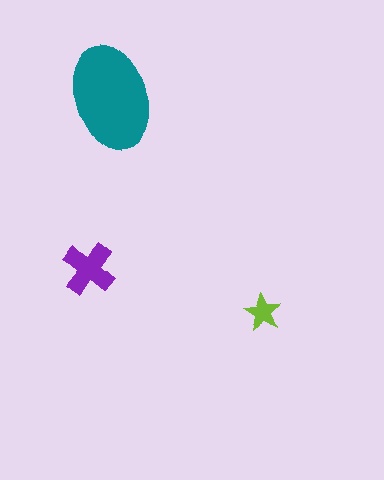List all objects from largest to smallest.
The teal ellipse, the purple cross, the lime star.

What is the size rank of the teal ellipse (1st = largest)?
1st.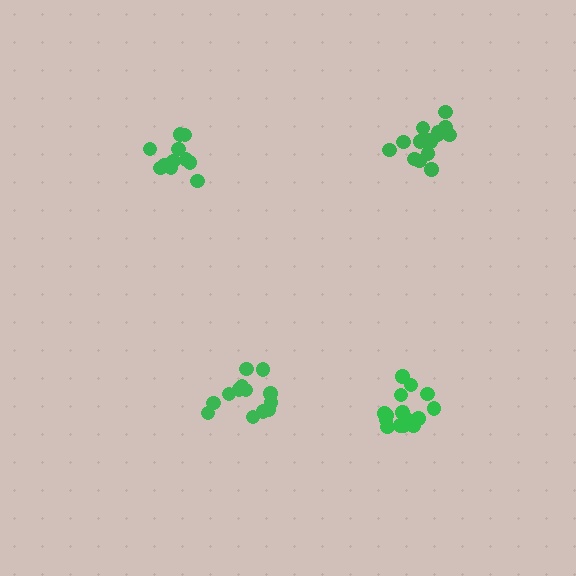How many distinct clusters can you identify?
There are 4 distinct clusters.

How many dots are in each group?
Group 1: 13 dots, Group 2: 16 dots, Group 3: 11 dots, Group 4: 15 dots (55 total).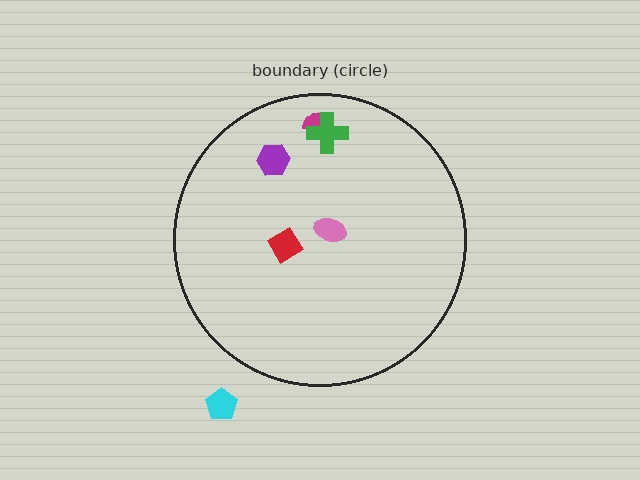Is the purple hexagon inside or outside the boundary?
Inside.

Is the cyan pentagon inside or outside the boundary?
Outside.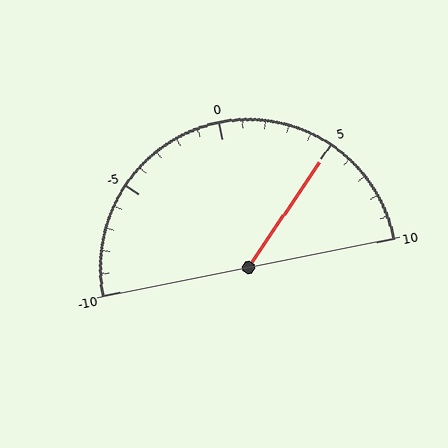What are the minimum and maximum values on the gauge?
The gauge ranges from -10 to 10.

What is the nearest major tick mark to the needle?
The nearest major tick mark is 5.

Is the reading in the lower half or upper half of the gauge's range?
The reading is in the upper half of the range (-10 to 10).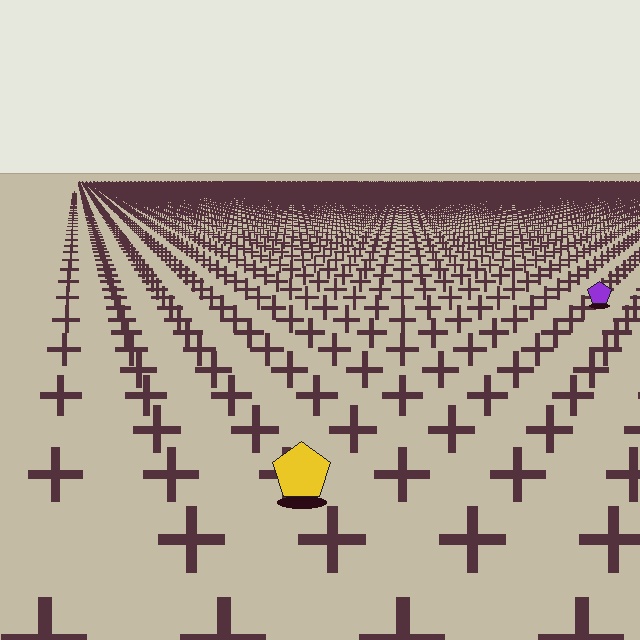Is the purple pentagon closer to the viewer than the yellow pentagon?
No. The yellow pentagon is closer — you can tell from the texture gradient: the ground texture is coarser near it.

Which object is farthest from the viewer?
The purple pentagon is farthest from the viewer. It appears smaller and the ground texture around it is denser.